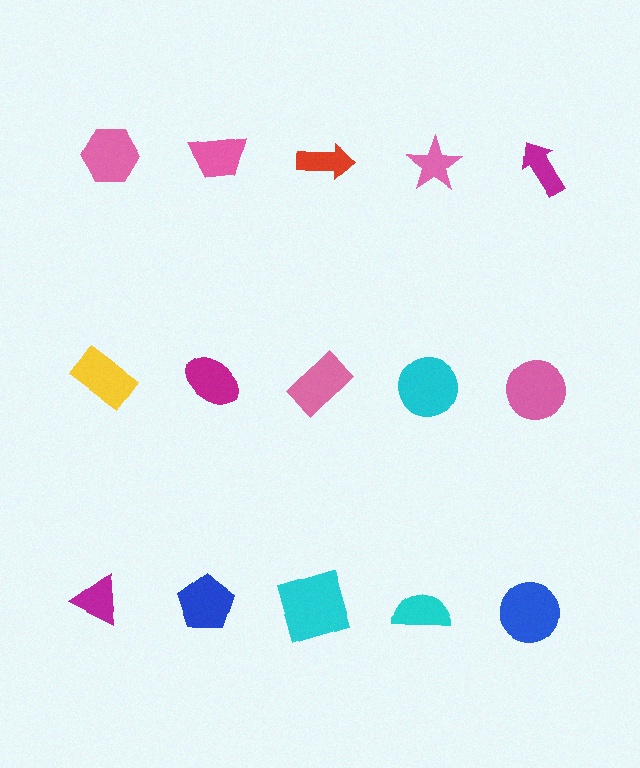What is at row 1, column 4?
A pink star.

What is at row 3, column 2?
A blue pentagon.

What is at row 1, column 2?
A pink trapezoid.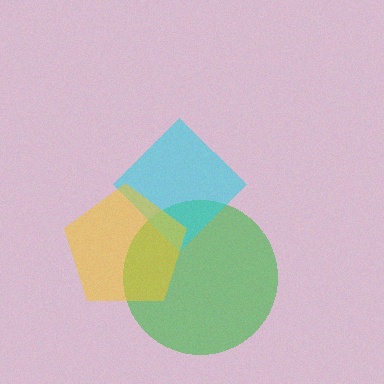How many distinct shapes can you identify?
There are 3 distinct shapes: a green circle, a cyan diamond, a yellow pentagon.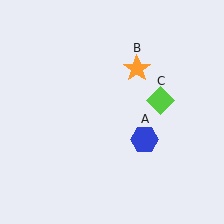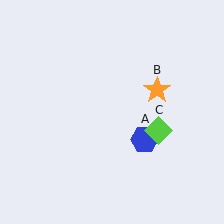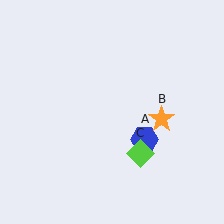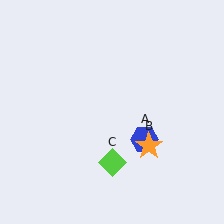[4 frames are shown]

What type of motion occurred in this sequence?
The orange star (object B), lime diamond (object C) rotated clockwise around the center of the scene.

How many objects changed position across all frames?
2 objects changed position: orange star (object B), lime diamond (object C).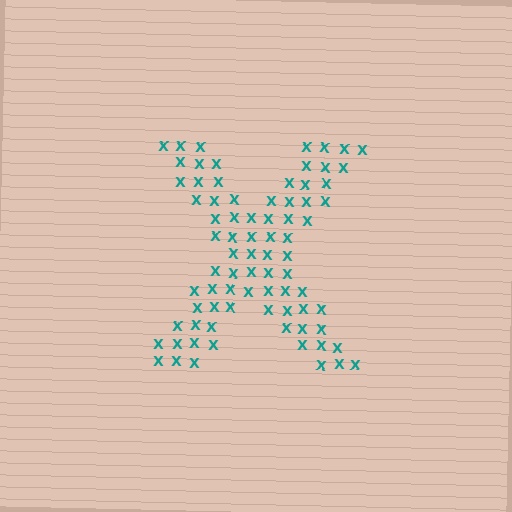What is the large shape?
The large shape is the letter X.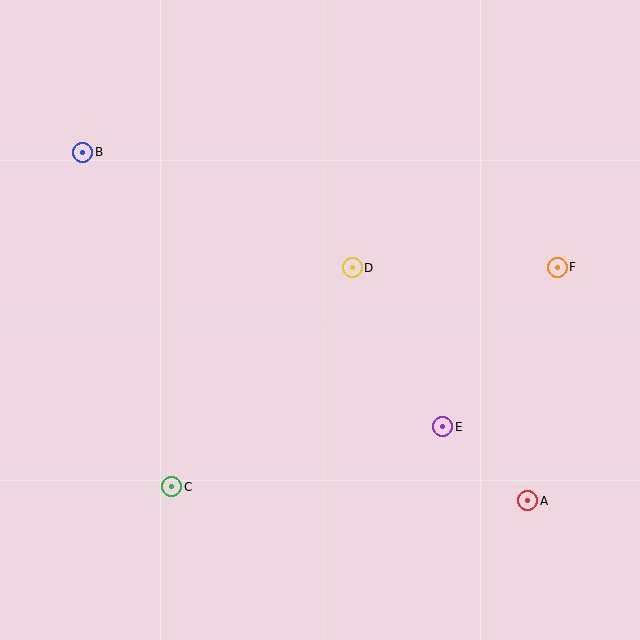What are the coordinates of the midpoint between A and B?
The midpoint between A and B is at (305, 326).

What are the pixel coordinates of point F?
Point F is at (557, 267).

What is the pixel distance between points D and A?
The distance between D and A is 291 pixels.